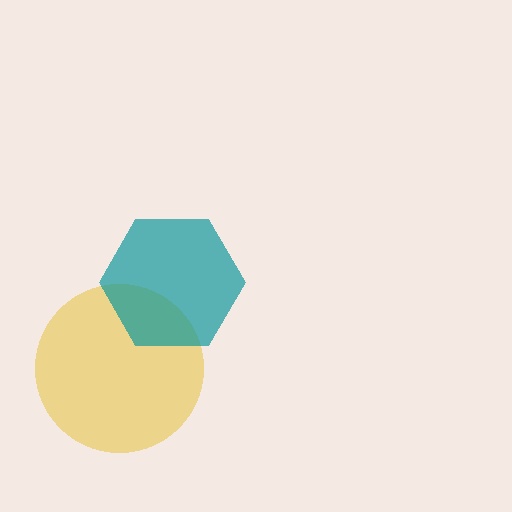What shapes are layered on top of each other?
The layered shapes are: a yellow circle, a teal hexagon.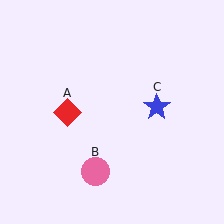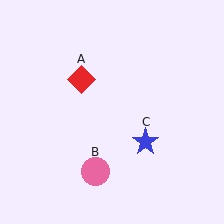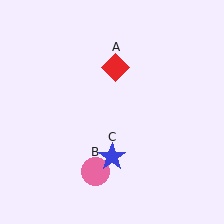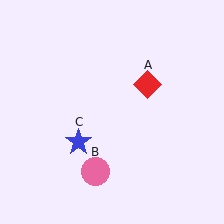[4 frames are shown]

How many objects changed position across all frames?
2 objects changed position: red diamond (object A), blue star (object C).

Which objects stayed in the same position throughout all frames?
Pink circle (object B) remained stationary.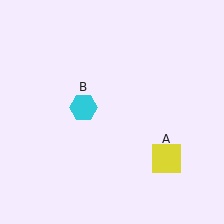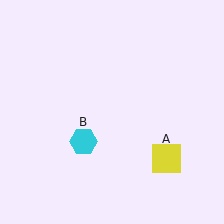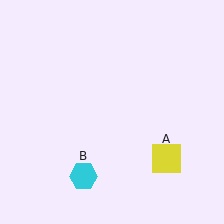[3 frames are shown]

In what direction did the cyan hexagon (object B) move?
The cyan hexagon (object B) moved down.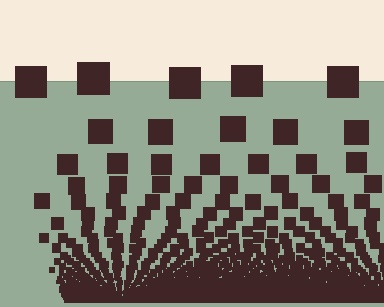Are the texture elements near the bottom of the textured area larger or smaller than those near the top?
Smaller. The gradient is inverted — elements near the bottom are smaller and denser.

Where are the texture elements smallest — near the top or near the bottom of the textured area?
Near the bottom.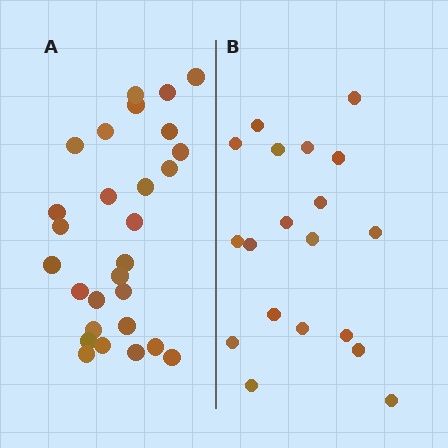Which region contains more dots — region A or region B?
Region A (the left region) has more dots.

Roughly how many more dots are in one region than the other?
Region A has roughly 8 or so more dots than region B.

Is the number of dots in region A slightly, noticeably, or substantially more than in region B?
Region A has substantially more. The ratio is roughly 1.5 to 1.